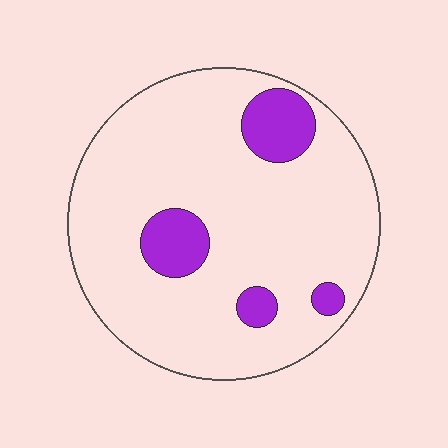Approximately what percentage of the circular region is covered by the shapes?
Approximately 15%.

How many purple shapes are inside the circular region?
4.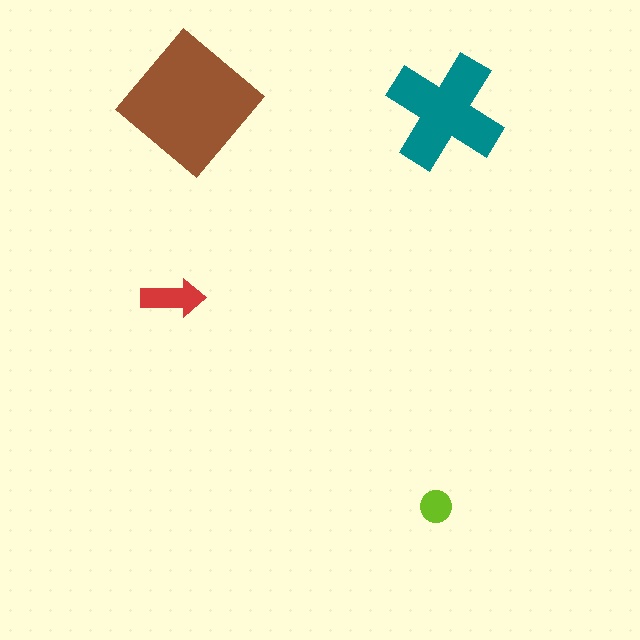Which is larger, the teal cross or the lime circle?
The teal cross.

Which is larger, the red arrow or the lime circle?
The red arrow.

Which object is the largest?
The brown diamond.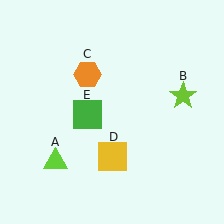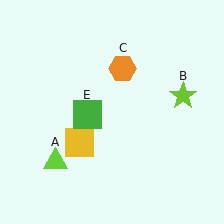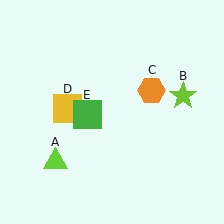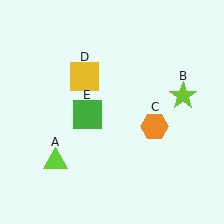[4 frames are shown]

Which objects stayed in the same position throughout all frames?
Lime triangle (object A) and lime star (object B) and green square (object E) remained stationary.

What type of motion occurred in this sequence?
The orange hexagon (object C), yellow square (object D) rotated clockwise around the center of the scene.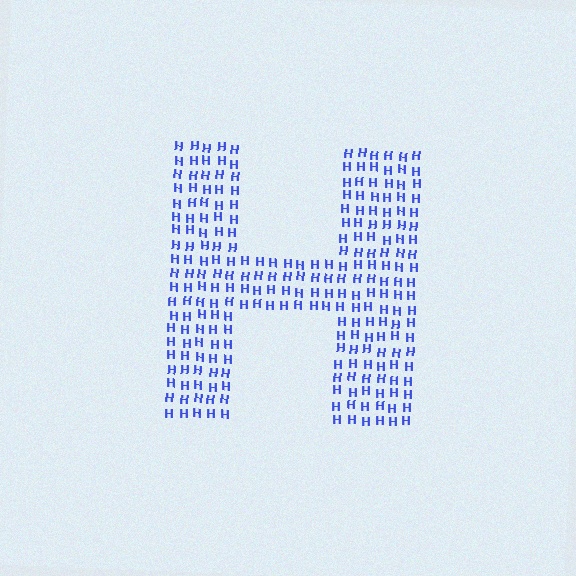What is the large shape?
The large shape is the letter H.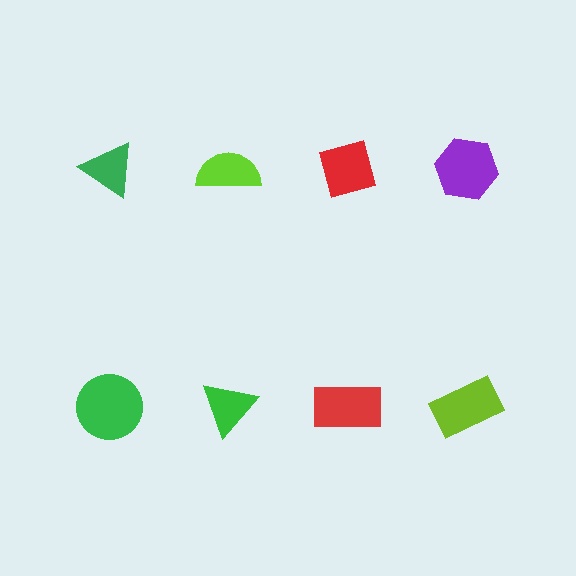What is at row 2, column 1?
A green circle.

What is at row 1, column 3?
A red diamond.